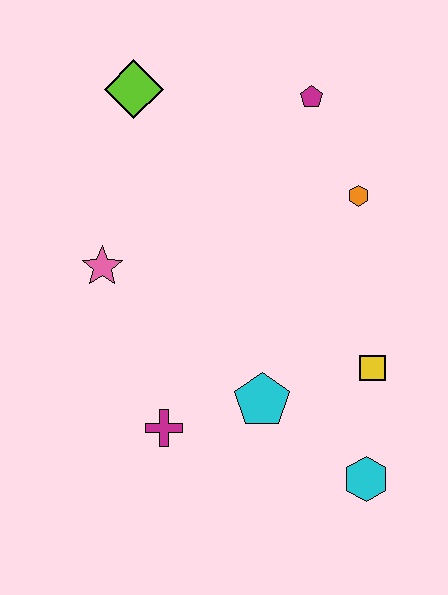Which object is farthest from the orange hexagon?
The magenta cross is farthest from the orange hexagon.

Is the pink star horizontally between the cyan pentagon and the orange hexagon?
No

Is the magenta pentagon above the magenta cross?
Yes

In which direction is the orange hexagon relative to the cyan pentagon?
The orange hexagon is above the cyan pentagon.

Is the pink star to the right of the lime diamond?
No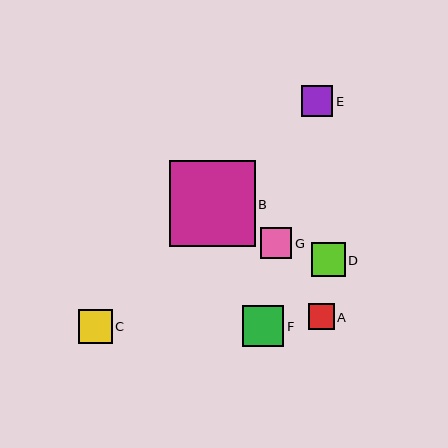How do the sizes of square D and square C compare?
Square D and square C are approximately the same size.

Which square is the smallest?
Square A is the smallest with a size of approximately 25 pixels.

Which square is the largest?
Square B is the largest with a size of approximately 86 pixels.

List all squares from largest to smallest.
From largest to smallest: B, F, D, C, G, E, A.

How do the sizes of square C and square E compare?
Square C and square E are approximately the same size.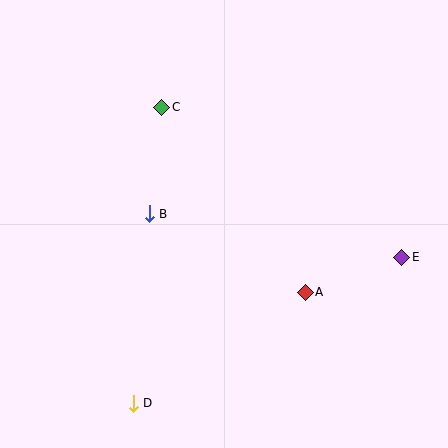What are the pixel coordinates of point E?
Point E is at (402, 257).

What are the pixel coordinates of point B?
Point B is at (149, 214).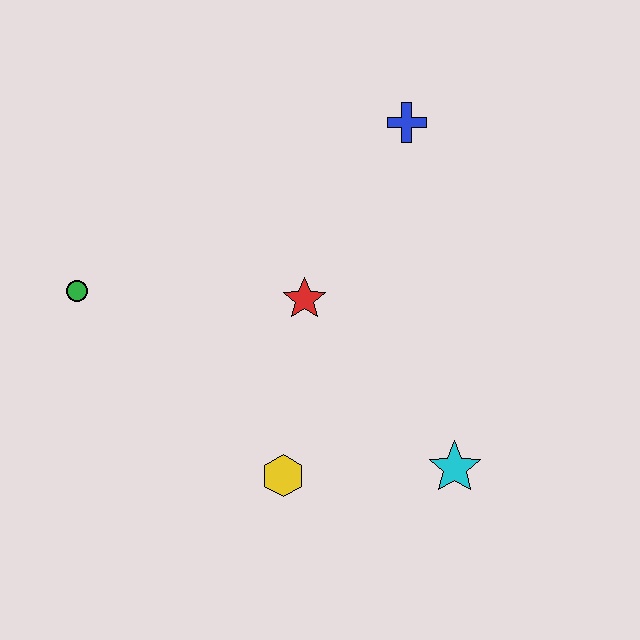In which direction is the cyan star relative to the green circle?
The cyan star is to the right of the green circle.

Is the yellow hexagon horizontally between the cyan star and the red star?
No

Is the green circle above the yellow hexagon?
Yes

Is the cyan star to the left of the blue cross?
No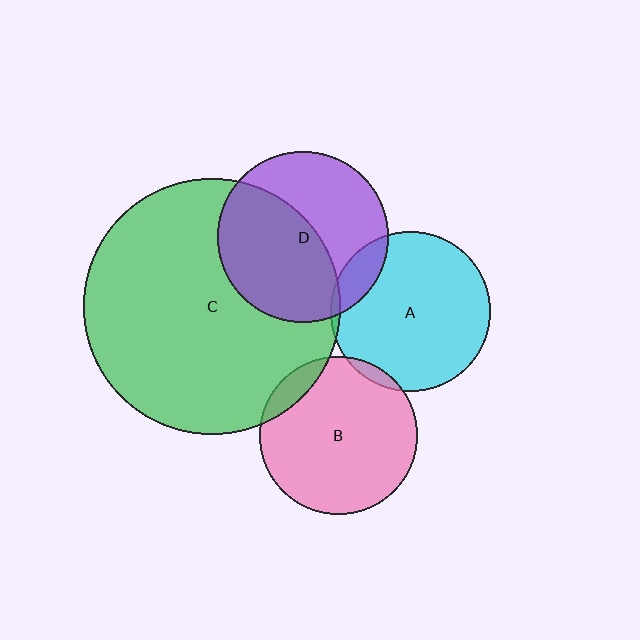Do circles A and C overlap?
Yes.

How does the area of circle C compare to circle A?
Approximately 2.6 times.